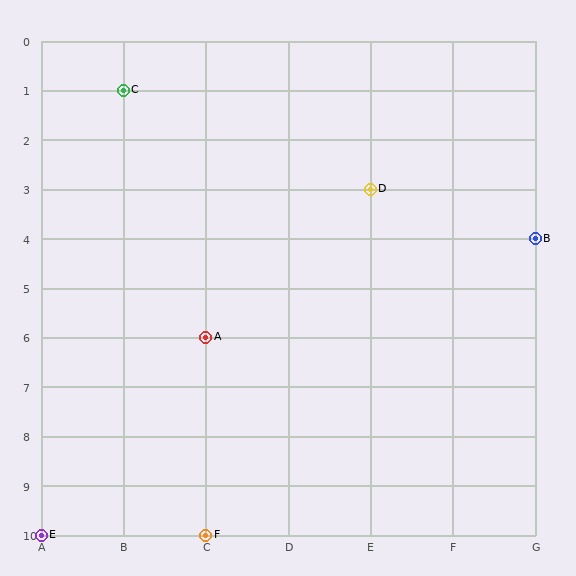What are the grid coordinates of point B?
Point B is at grid coordinates (G, 4).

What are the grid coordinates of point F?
Point F is at grid coordinates (C, 10).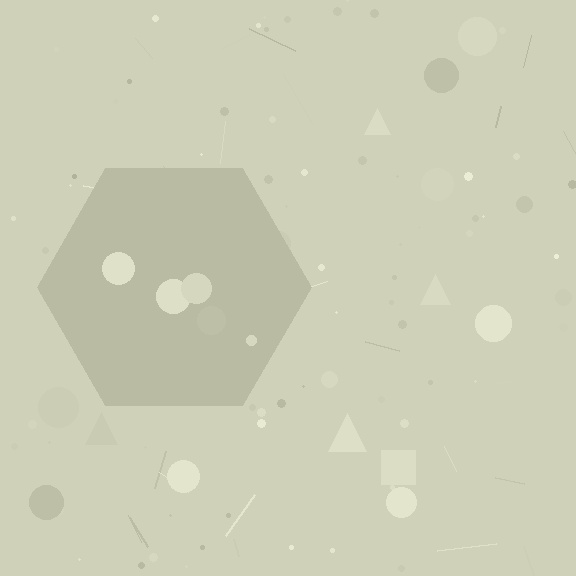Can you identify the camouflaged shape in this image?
The camouflaged shape is a hexagon.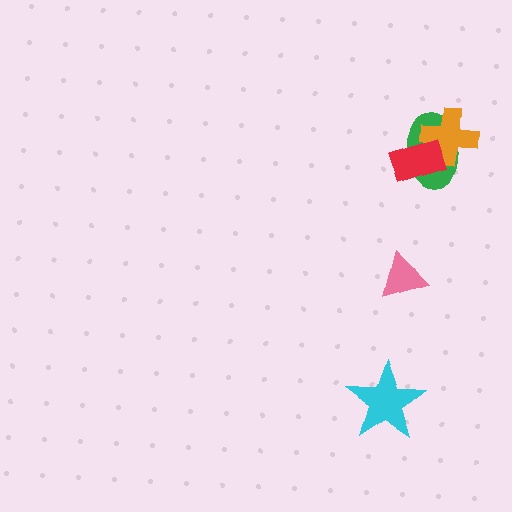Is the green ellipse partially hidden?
Yes, it is partially covered by another shape.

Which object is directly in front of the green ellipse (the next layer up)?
The orange cross is directly in front of the green ellipse.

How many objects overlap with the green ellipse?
2 objects overlap with the green ellipse.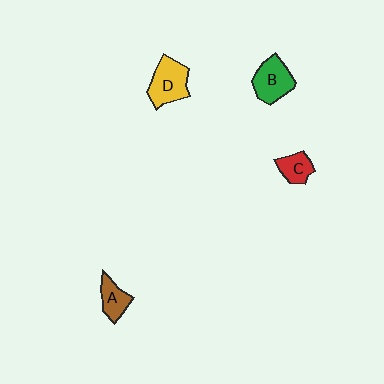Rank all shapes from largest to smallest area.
From largest to smallest: D (yellow), B (green), A (brown), C (red).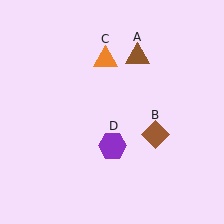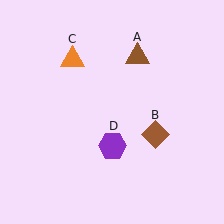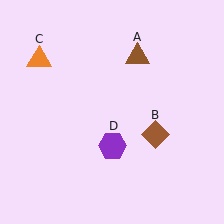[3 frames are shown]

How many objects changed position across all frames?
1 object changed position: orange triangle (object C).